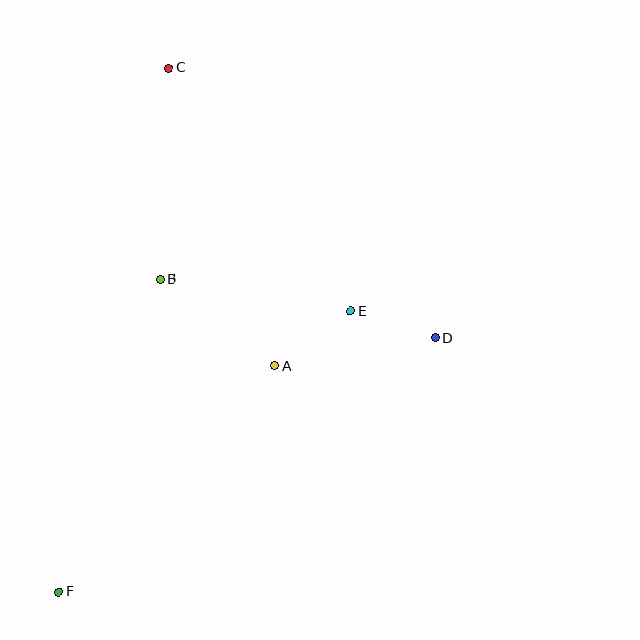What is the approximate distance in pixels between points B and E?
The distance between B and E is approximately 193 pixels.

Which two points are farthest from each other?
Points C and F are farthest from each other.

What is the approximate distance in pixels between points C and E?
The distance between C and E is approximately 304 pixels.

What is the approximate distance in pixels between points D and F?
The distance between D and F is approximately 455 pixels.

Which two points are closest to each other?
Points D and E are closest to each other.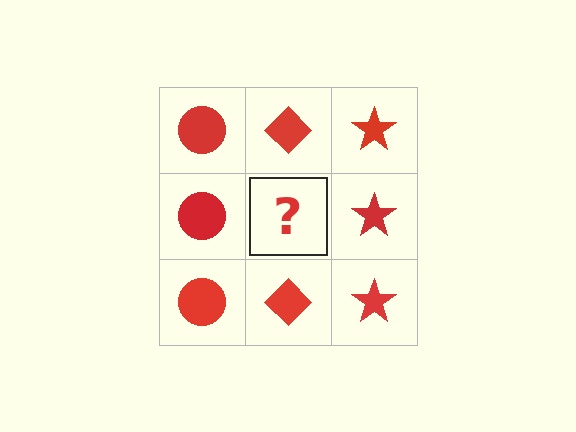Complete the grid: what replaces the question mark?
The question mark should be replaced with a red diamond.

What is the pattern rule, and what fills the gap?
The rule is that each column has a consistent shape. The gap should be filled with a red diamond.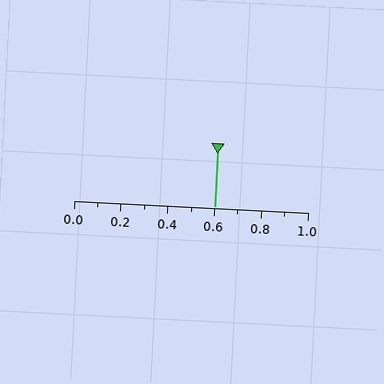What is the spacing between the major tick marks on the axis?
The major ticks are spaced 0.2 apart.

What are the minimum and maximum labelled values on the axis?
The axis runs from 0.0 to 1.0.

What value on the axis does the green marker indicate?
The marker indicates approximately 0.6.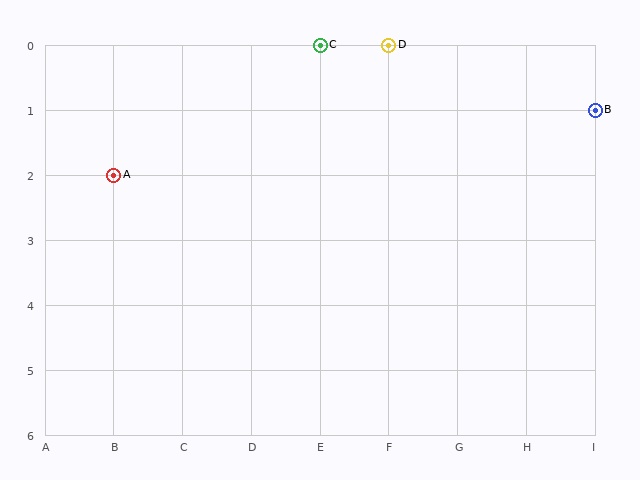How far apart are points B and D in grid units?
Points B and D are 3 columns and 1 row apart (about 3.2 grid units diagonally).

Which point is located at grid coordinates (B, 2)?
Point A is at (B, 2).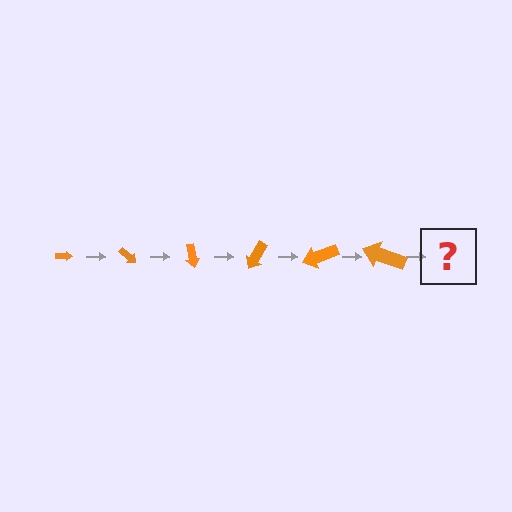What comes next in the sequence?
The next element should be an arrow, larger than the previous one and rotated 240 degrees from the start.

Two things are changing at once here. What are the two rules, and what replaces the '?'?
The two rules are that the arrow grows larger each step and it rotates 40 degrees each step. The '?' should be an arrow, larger than the previous one and rotated 240 degrees from the start.